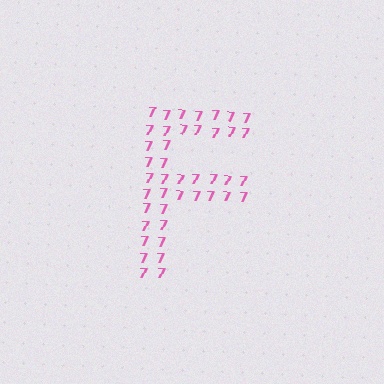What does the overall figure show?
The overall figure shows the letter F.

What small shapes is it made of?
It is made of small digit 7's.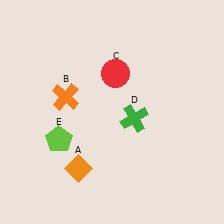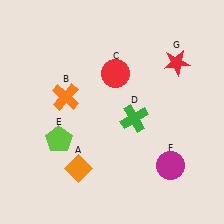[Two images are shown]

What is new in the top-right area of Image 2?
A red star (G) was added in the top-right area of Image 2.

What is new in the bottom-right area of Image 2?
A magenta circle (F) was added in the bottom-right area of Image 2.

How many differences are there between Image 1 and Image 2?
There are 2 differences between the two images.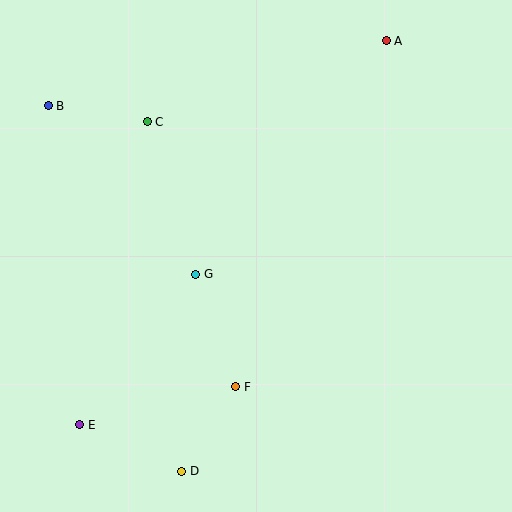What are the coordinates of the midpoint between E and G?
The midpoint between E and G is at (138, 349).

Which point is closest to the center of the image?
Point G at (196, 274) is closest to the center.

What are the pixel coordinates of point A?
Point A is at (386, 41).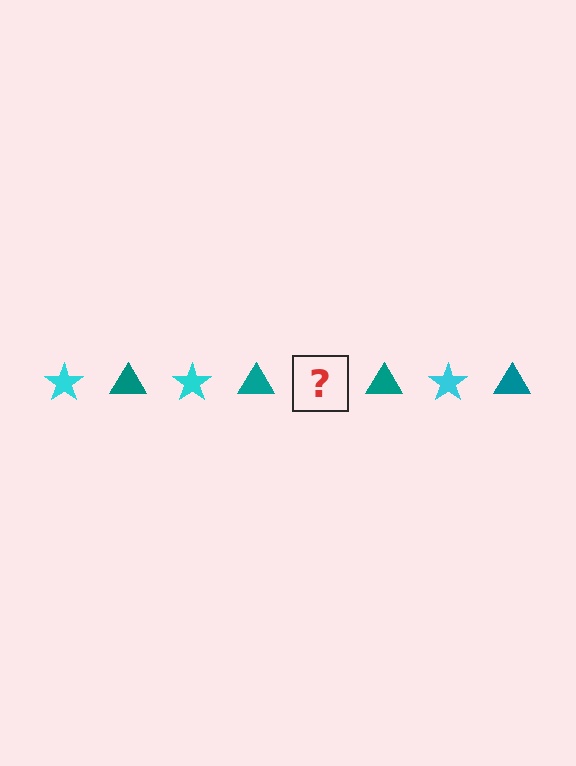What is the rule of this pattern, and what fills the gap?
The rule is that the pattern alternates between cyan star and teal triangle. The gap should be filled with a cyan star.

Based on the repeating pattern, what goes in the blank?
The blank should be a cyan star.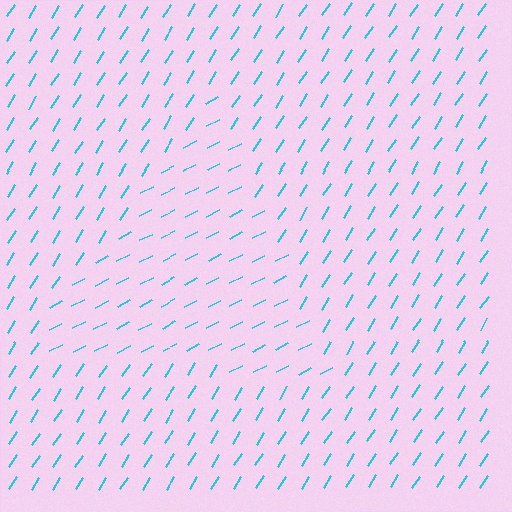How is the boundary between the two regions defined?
The boundary is defined purely by a change in line orientation (approximately 31 degrees difference). All lines are the same color and thickness.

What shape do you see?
I see a triangle.